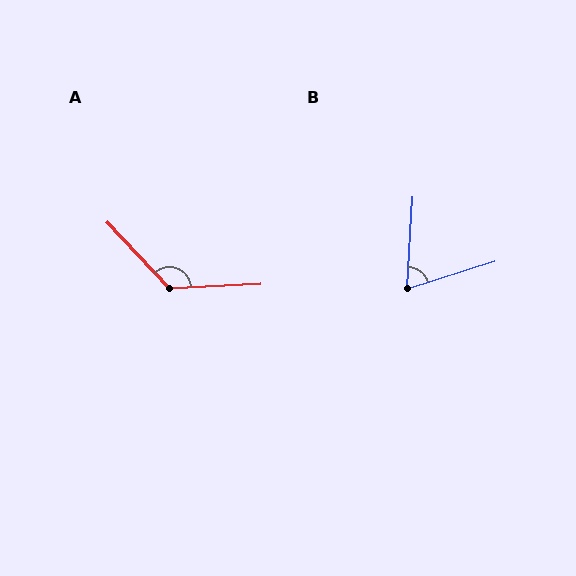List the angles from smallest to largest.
B (69°), A (130°).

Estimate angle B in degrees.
Approximately 69 degrees.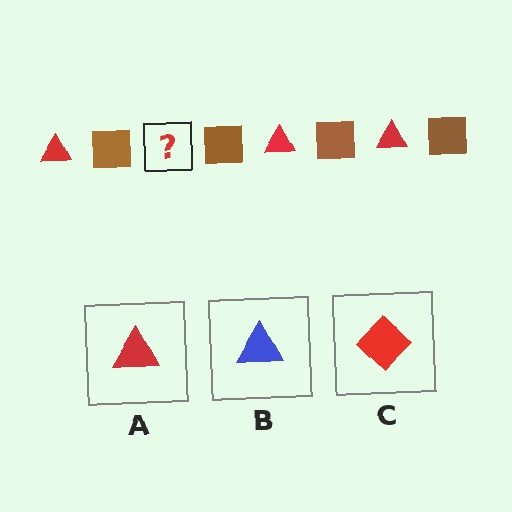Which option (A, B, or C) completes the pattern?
A.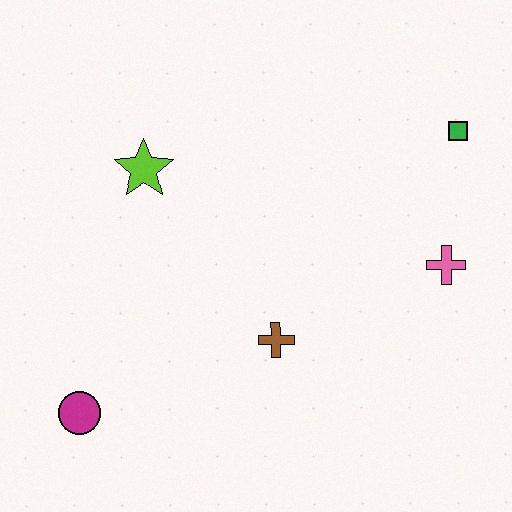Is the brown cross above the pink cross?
No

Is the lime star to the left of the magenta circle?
No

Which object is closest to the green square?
The pink cross is closest to the green square.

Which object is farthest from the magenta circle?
The green square is farthest from the magenta circle.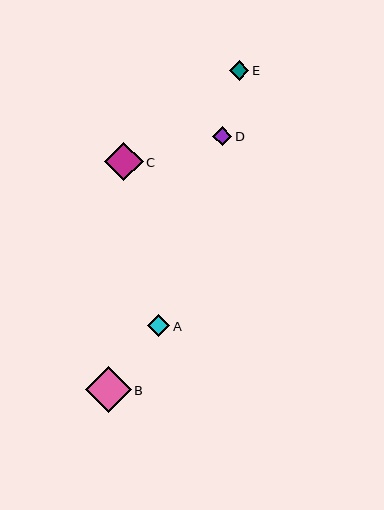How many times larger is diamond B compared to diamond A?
Diamond B is approximately 2.1 times the size of diamond A.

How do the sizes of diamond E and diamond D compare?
Diamond E and diamond D are approximately the same size.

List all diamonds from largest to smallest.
From largest to smallest: B, C, A, E, D.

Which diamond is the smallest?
Diamond D is the smallest with a size of approximately 19 pixels.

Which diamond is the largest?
Diamond B is the largest with a size of approximately 46 pixels.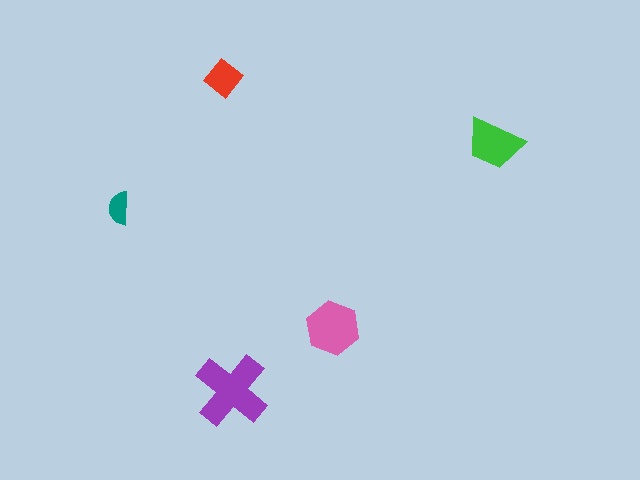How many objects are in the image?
There are 5 objects in the image.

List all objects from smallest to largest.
The teal semicircle, the red diamond, the green trapezoid, the pink hexagon, the purple cross.